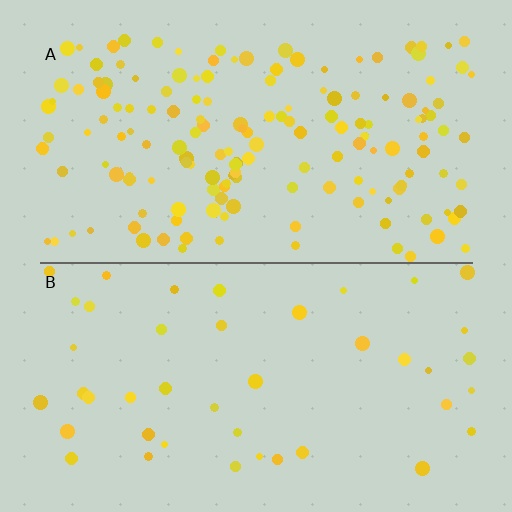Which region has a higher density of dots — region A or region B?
A (the top).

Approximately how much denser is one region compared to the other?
Approximately 3.7× — region A over region B.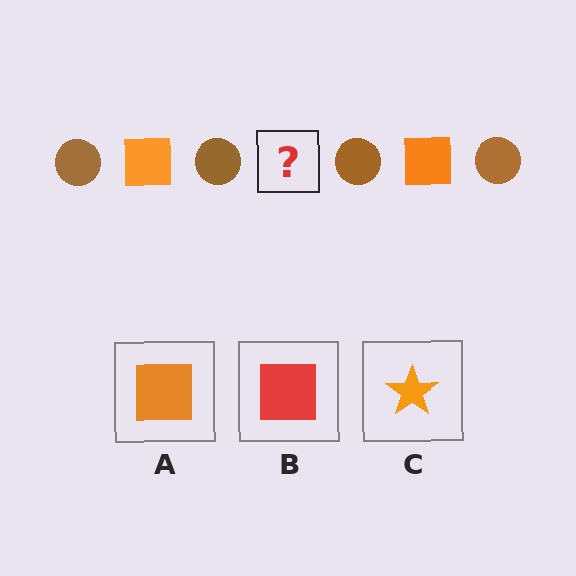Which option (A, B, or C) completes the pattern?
A.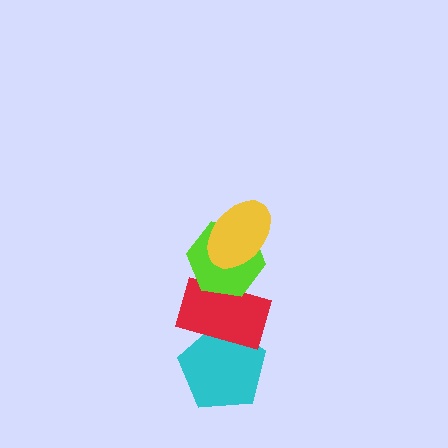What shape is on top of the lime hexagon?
The yellow ellipse is on top of the lime hexagon.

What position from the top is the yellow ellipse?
The yellow ellipse is 1st from the top.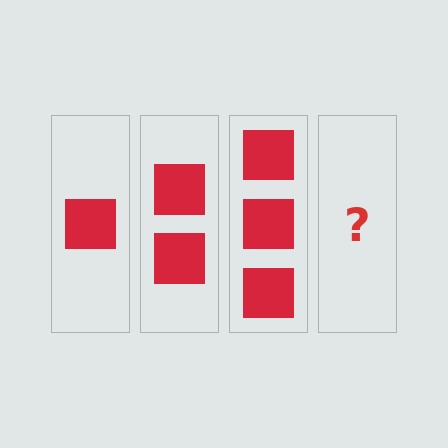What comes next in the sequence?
The next element should be 4 squares.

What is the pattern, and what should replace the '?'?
The pattern is that each step adds one more square. The '?' should be 4 squares.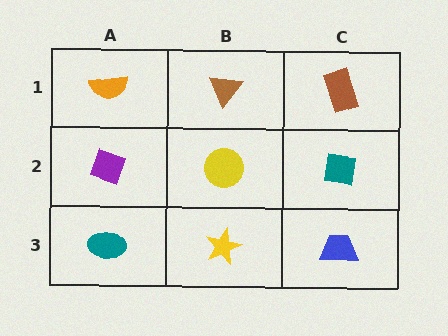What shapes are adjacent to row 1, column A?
A purple diamond (row 2, column A), a brown triangle (row 1, column B).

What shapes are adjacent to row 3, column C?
A teal square (row 2, column C), a yellow star (row 3, column B).